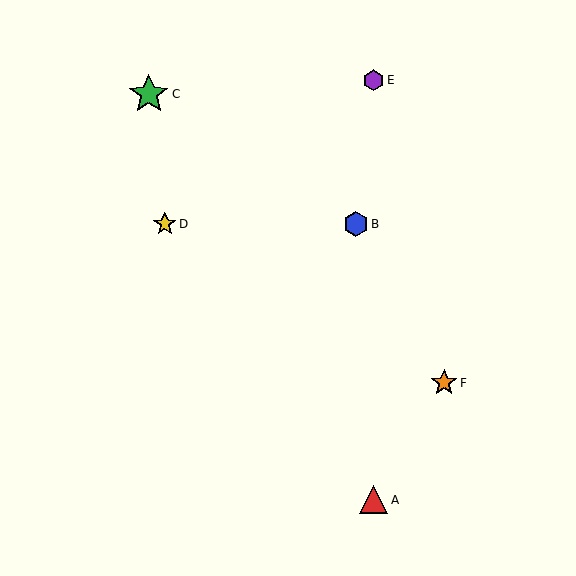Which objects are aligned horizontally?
Objects B, D are aligned horizontally.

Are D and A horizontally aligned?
No, D is at y≈224 and A is at y≈500.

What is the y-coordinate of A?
Object A is at y≈500.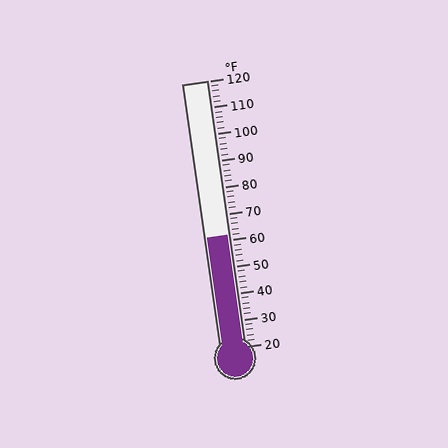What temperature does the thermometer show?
The thermometer shows approximately 62°F.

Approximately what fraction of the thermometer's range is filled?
The thermometer is filled to approximately 40% of its range.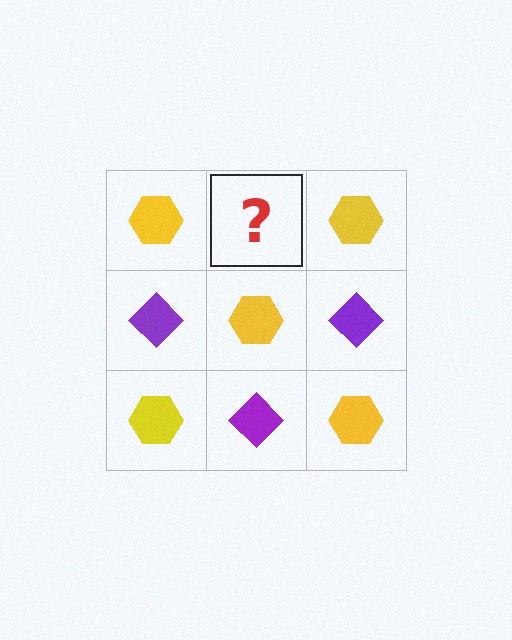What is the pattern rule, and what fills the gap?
The rule is that it alternates yellow hexagon and purple diamond in a checkerboard pattern. The gap should be filled with a purple diamond.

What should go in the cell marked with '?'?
The missing cell should contain a purple diamond.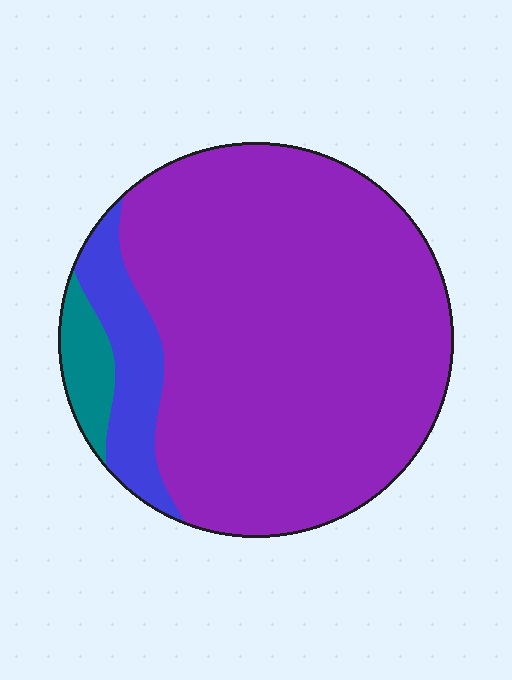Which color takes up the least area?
Teal, at roughly 5%.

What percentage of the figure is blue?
Blue covers 11% of the figure.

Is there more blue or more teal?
Blue.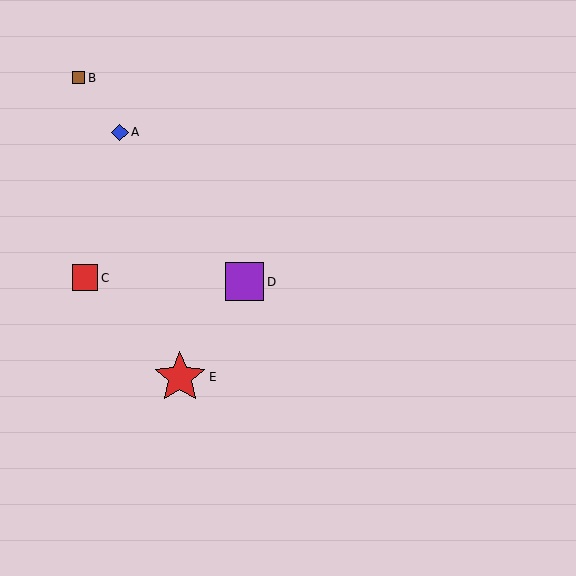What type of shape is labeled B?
Shape B is a brown square.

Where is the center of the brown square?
The center of the brown square is at (78, 78).